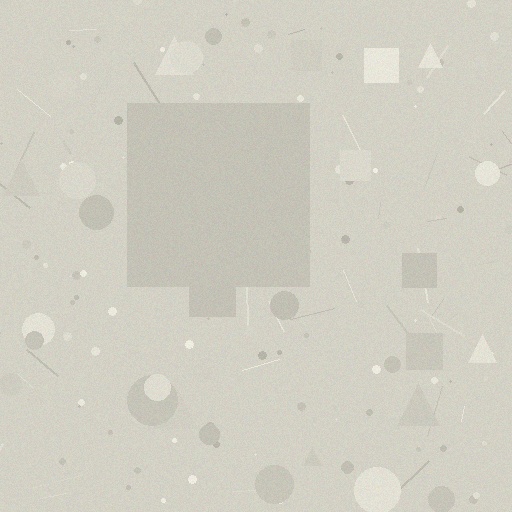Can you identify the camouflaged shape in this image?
The camouflaged shape is a square.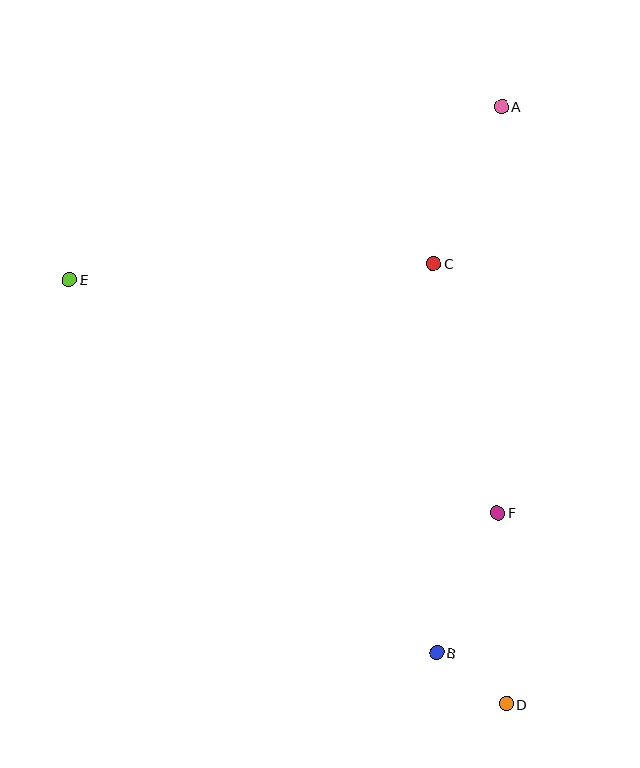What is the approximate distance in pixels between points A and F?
The distance between A and F is approximately 406 pixels.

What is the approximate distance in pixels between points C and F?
The distance between C and F is approximately 258 pixels.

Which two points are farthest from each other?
Points D and E are farthest from each other.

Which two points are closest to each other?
Points B and D are closest to each other.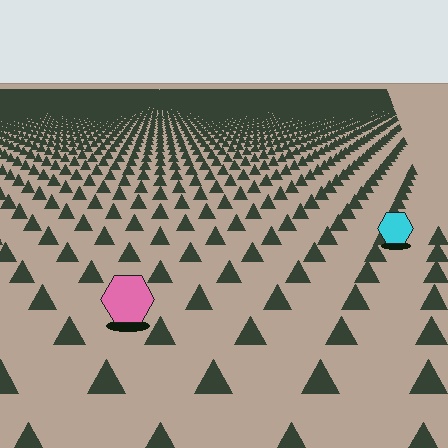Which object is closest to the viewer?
The pink hexagon is closest. The texture marks near it are larger and more spread out.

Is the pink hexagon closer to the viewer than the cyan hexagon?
Yes. The pink hexagon is closer — you can tell from the texture gradient: the ground texture is coarser near it.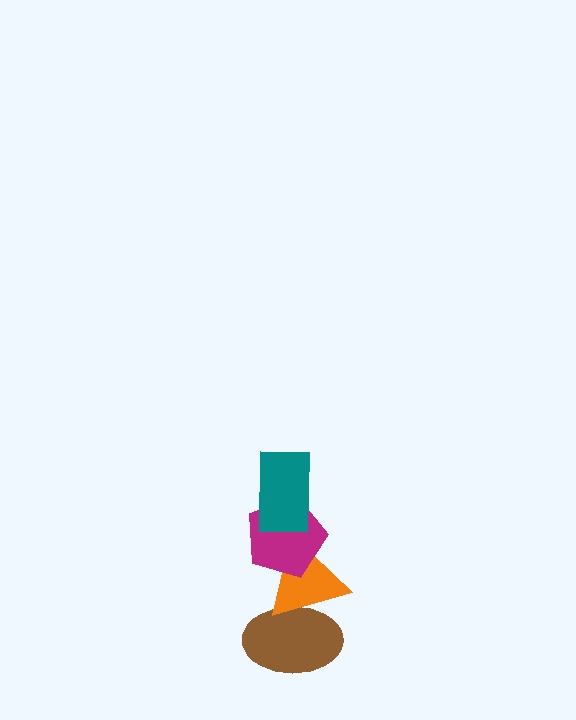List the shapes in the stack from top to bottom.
From top to bottom: the teal rectangle, the magenta pentagon, the orange triangle, the brown ellipse.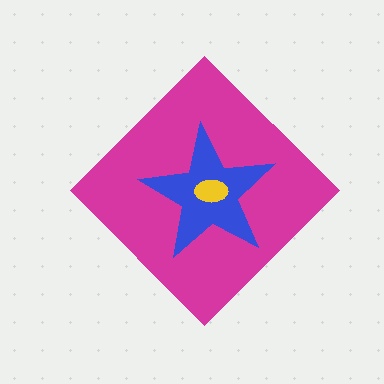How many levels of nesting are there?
3.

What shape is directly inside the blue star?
The yellow ellipse.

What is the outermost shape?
The magenta diamond.